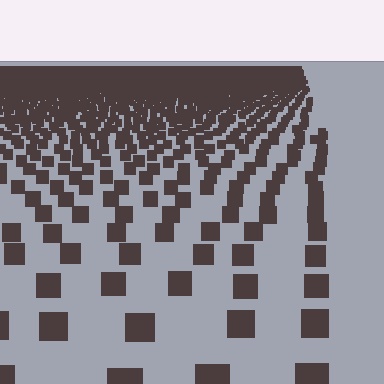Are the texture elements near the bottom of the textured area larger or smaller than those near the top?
Larger. Near the bottom, elements are closer to the viewer and appear at a bigger on-screen size.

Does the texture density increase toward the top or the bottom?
Density increases toward the top.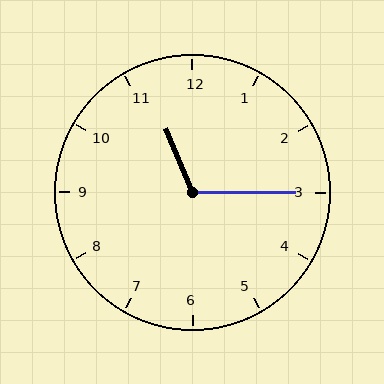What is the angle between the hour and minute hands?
Approximately 112 degrees.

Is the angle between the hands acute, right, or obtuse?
It is obtuse.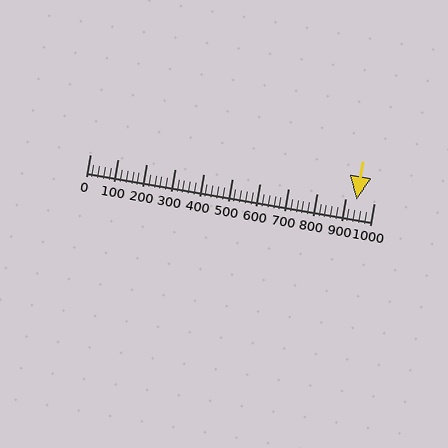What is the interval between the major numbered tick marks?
The major tick marks are spaced 100 units apart.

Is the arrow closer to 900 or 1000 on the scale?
The arrow is closer to 900.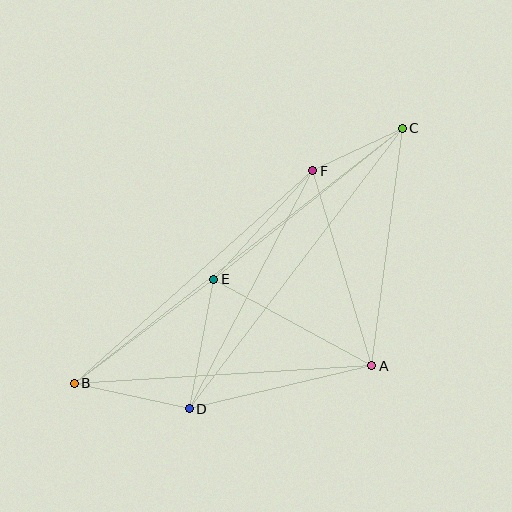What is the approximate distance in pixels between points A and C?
The distance between A and C is approximately 240 pixels.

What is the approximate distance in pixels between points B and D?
The distance between B and D is approximately 117 pixels.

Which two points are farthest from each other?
Points B and C are farthest from each other.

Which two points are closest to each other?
Points C and F are closest to each other.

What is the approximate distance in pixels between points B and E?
The distance between B and E is approximately 174 pixels.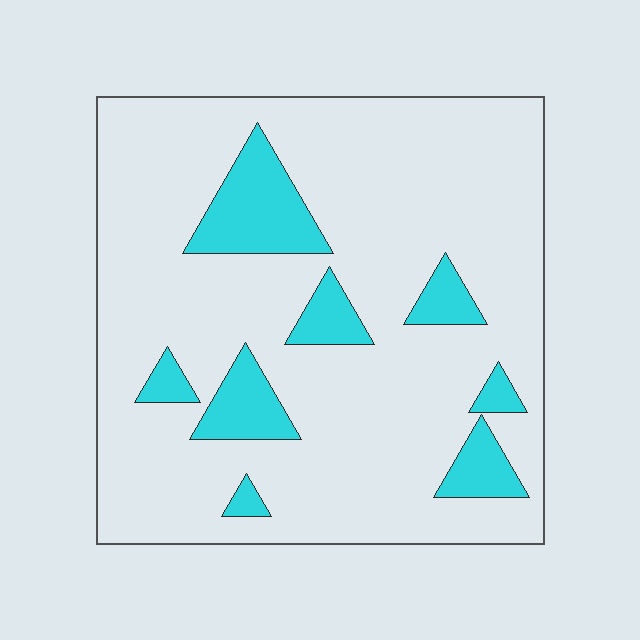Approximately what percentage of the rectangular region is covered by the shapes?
Approximately 15%.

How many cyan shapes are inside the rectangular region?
8.